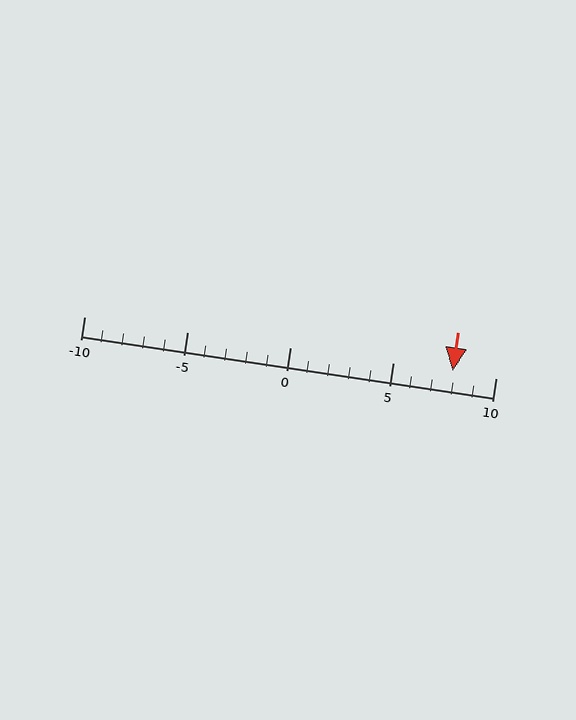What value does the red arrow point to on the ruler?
The red arrow points to approximately 8.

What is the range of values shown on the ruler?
The ruler shows values from -10 to 10.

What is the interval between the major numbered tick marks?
The major tick marks are spaced 5 units apart.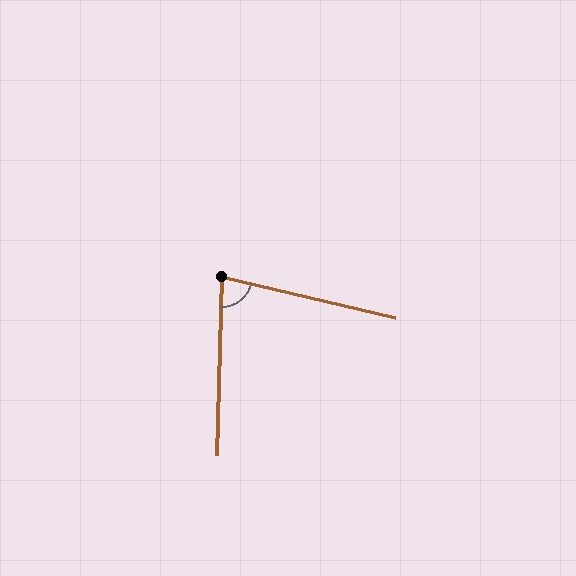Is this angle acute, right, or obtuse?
It is acute.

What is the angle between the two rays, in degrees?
Approximately 78 degrees.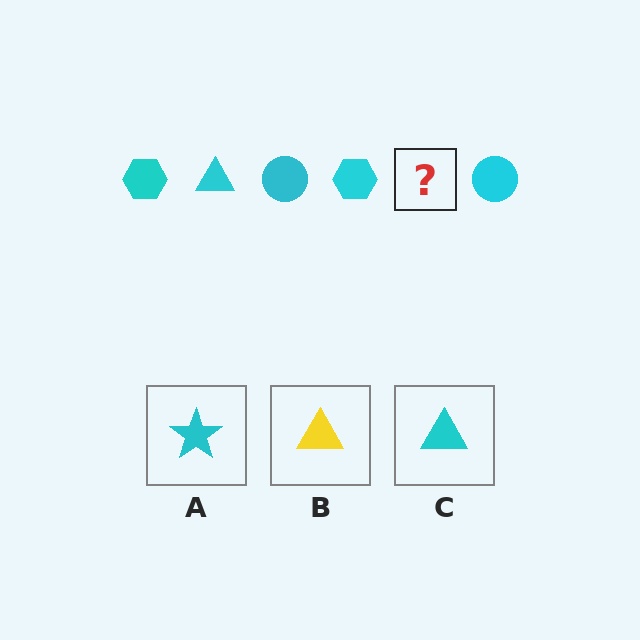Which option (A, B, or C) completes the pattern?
C.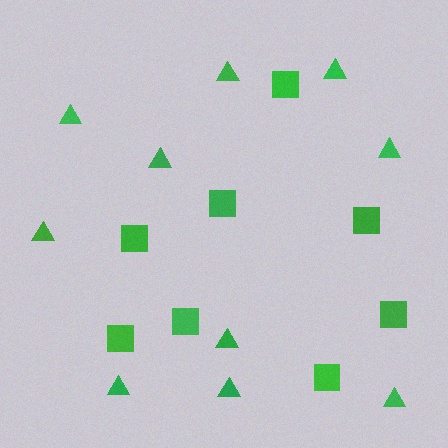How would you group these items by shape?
There are 2 groups: one group of squares (8) and one group of triangles (10).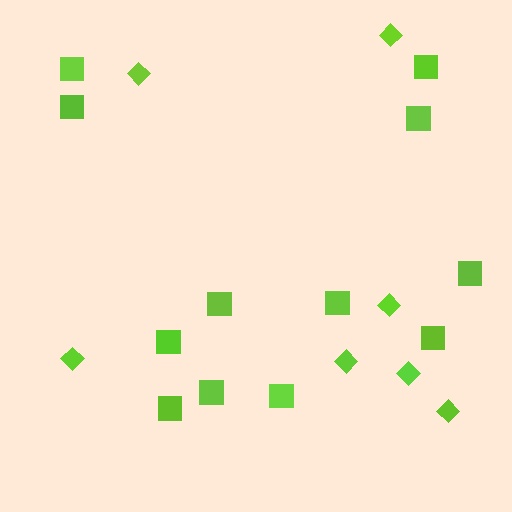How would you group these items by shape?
There are 2 groups: one group of squares (12) and one group of diamonds (7).